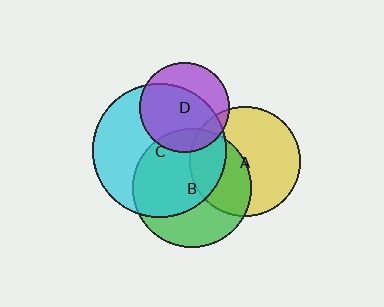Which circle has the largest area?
Circle C (cyan).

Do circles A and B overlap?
Yes.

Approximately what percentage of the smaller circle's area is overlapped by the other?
Approximately 40%.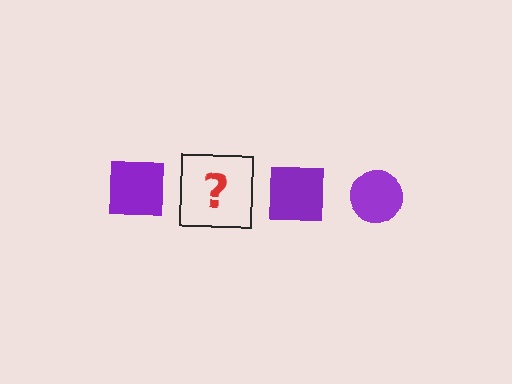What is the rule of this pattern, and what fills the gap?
The rule is that the pattern cycles through square, circle shapes in purple. The gap should be filled with a purple circle.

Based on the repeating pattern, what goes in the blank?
The blank should be a purple circle.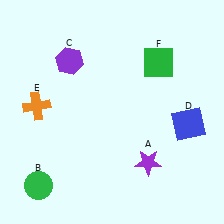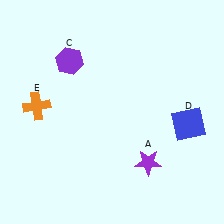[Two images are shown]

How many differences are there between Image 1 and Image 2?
There are 2 differences between the two images.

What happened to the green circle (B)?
The green circle (B) was removed in Image 2. It was in the bottom-left area of Image 1.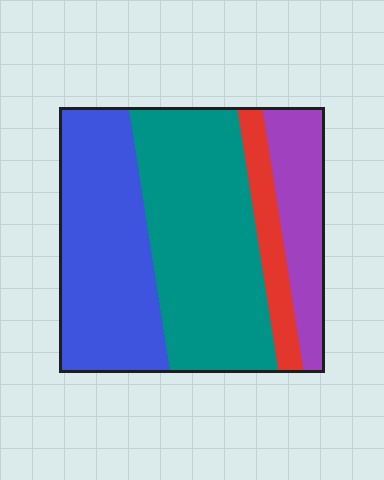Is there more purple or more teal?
Teal.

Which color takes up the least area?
Red, at roughly 10%.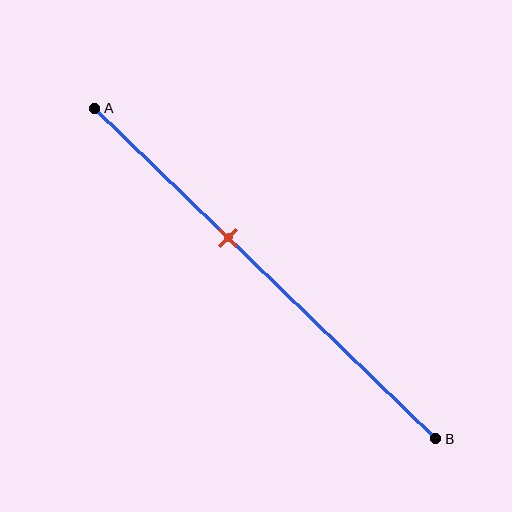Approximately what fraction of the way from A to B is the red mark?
The red mark is approximately 40% of the way from A to B.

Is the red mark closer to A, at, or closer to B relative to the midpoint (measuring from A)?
The red mark is closer to point A than the midpoint of segment AB.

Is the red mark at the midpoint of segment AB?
No, the mark is at about 40% from A, not at the 50% midpoint.